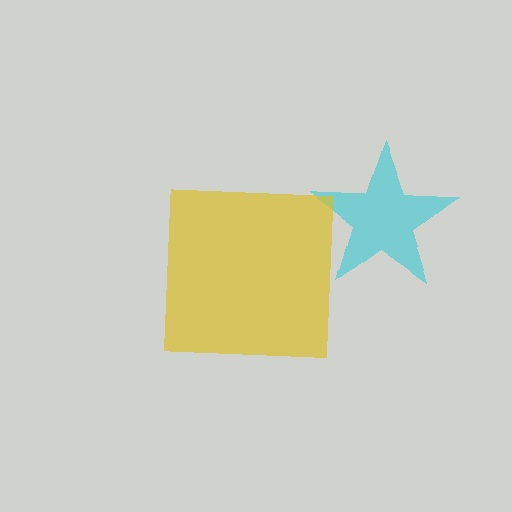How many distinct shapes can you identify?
There are 2 distinct shapes: a cyan star, a yellow square.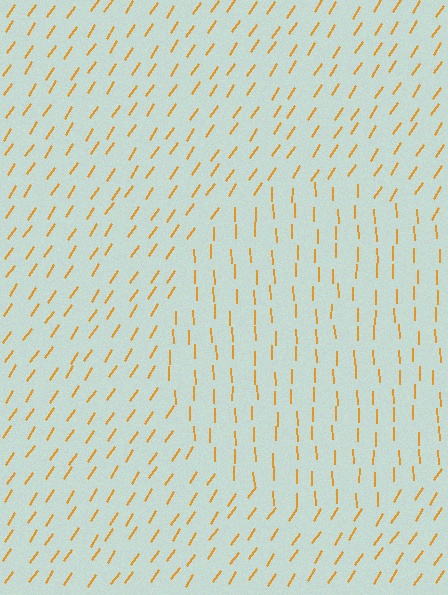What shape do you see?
I see a circle.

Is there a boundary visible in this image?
Yes, there is a texture boundary formed by a change in line orientation.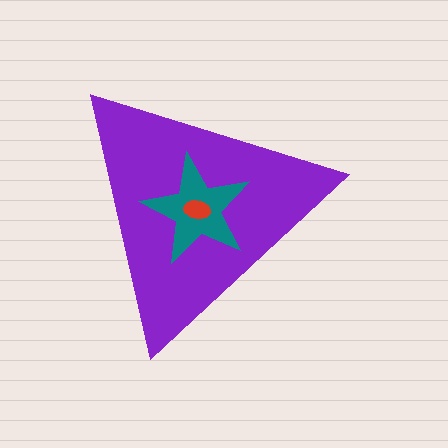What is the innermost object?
The red ellipse.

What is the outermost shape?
The purple triangle.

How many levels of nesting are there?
3.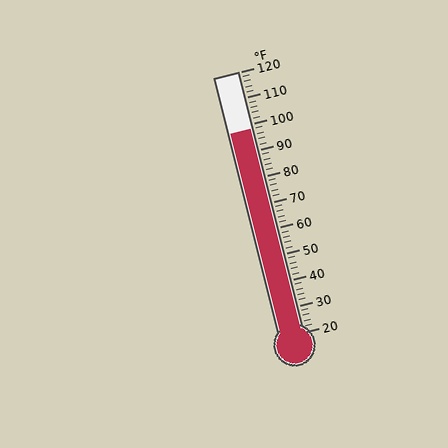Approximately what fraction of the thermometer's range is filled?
The thermometer is filled to approximately 80% of its range.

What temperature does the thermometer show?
The thermometer shows approximately 98°F.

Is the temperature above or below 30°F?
The temperature is above 30°F.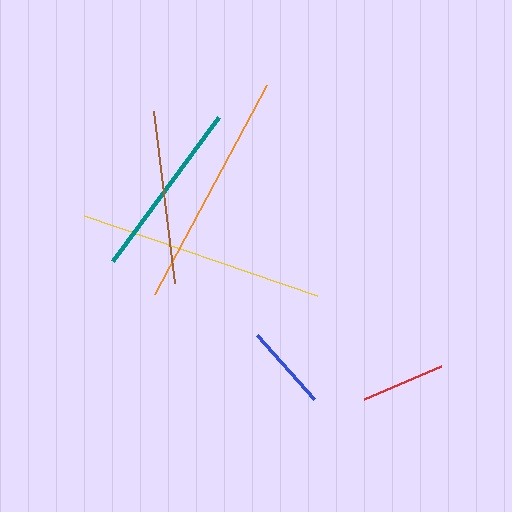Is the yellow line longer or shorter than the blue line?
The yellow line is longer than the blue line.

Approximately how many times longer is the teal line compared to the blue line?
The teal line is approximately 2.1 times the length of the blue line.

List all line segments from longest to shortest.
From longest to shortest: yellow, orange, teal, brown, blue, red.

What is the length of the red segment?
The red segment is approximately 84 pixels long.